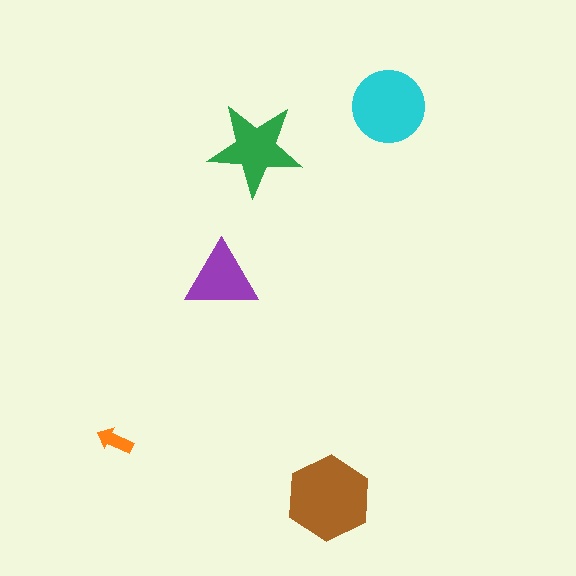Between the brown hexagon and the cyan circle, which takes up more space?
The brown hexagon.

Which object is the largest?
The brown hexagon.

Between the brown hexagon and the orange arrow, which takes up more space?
The brown hexagon.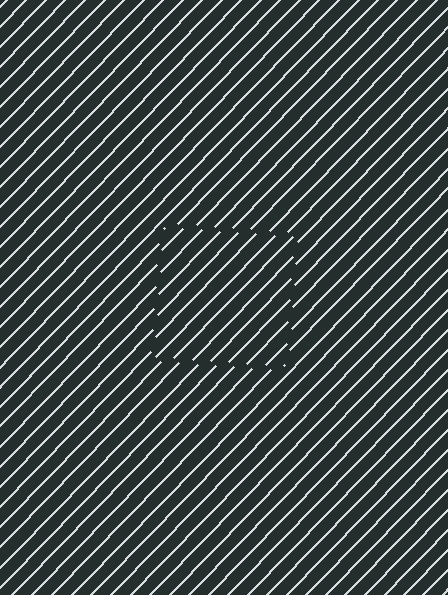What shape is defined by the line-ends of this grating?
An illusory square. The interior of the shape contains the same grating, shifted by half a period — the contour is defined by the phase discontinuity where line-ends from the inner and outer gratings abut.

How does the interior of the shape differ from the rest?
The interior of the shape contains the same grating, shifted by half a period — the contour is defined by the phase discontinuity where line-ends from the inner and outer gratings abut.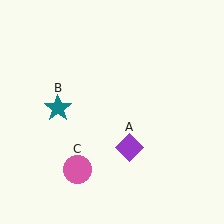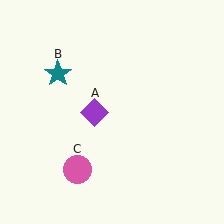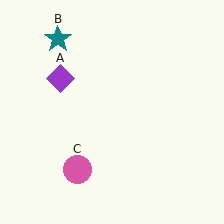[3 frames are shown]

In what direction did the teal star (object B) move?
The teal star (object B) moved up.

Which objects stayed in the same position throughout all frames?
Pink circle (object C) remained stationary.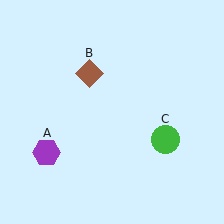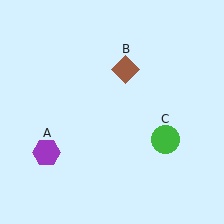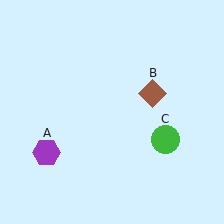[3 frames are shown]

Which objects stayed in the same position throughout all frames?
Purple hexagon (object A) and green circle (object C) remained stationary.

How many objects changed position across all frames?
1 object changed position: brown diamond (object B).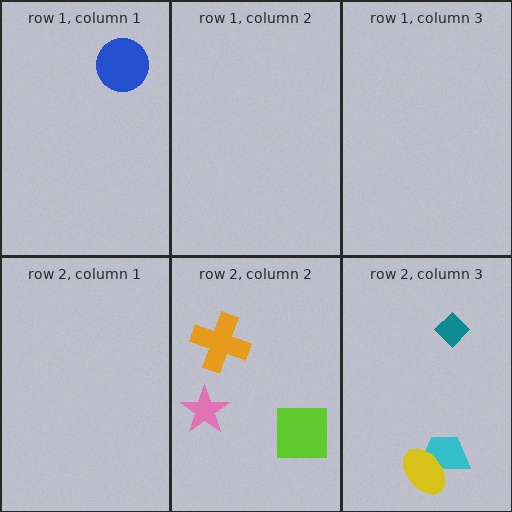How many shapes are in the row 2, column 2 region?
3.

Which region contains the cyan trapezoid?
The row 2, column 3 region.